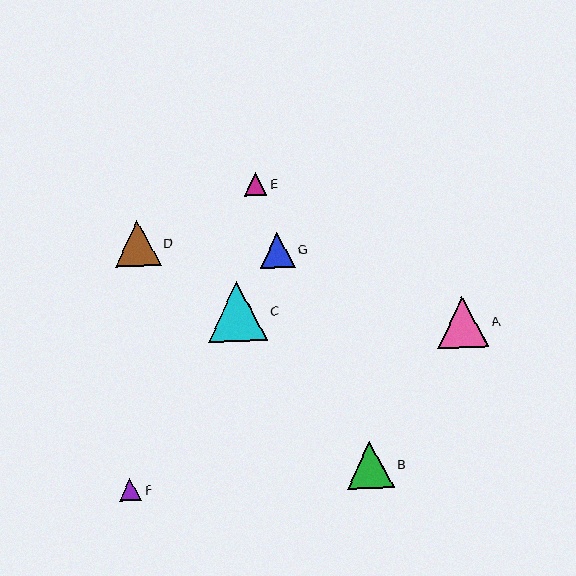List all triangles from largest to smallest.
From largest to smallest: C, A, B, D, G, E, F.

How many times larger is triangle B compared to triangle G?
Triangle B is approximately 1.3 times the size of triangle G.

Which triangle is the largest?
Triangle C is the largest with a size of approximately 60 pixels.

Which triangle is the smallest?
Triangle F is the smallest with a size of approximately 22 pixels.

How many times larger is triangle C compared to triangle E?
Triangle C is approximately 2.6 times the size of triangle E.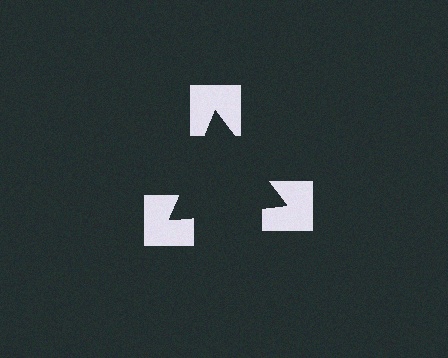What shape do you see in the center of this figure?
An illusory triangle — its edges are inferred from the aligned wedge cuts in the notched squares, not physically drawn.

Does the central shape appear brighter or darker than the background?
It typically appears slightly darker than the background, even though no actual brightness change is drawn.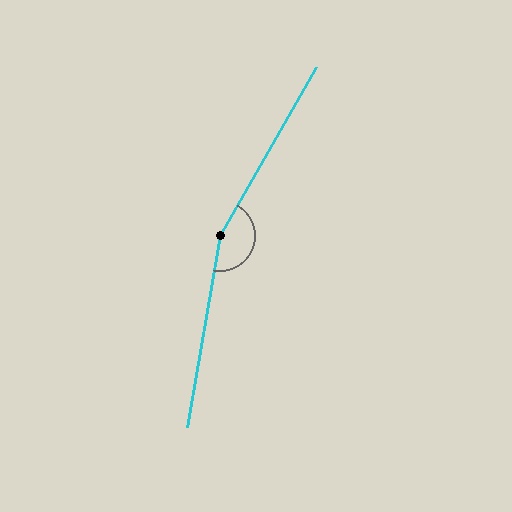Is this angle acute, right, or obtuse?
It is obtuse.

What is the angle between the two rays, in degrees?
Approximately 160 degrees.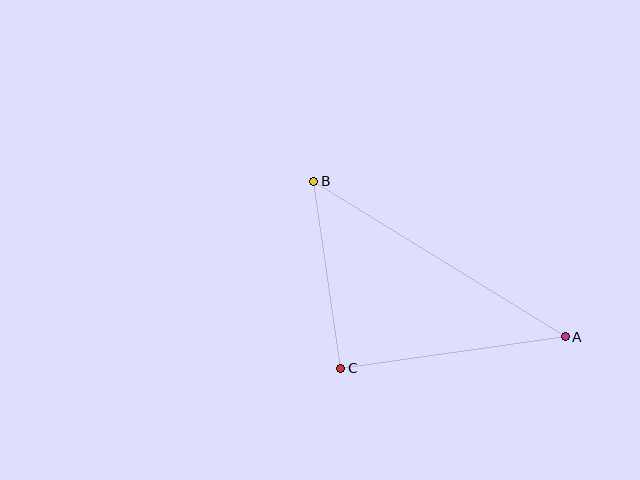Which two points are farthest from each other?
Points A and B are farthest from each other.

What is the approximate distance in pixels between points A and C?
The distance between A and C is approximately 226 pixels.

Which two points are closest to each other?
Points B and C are closest to each other.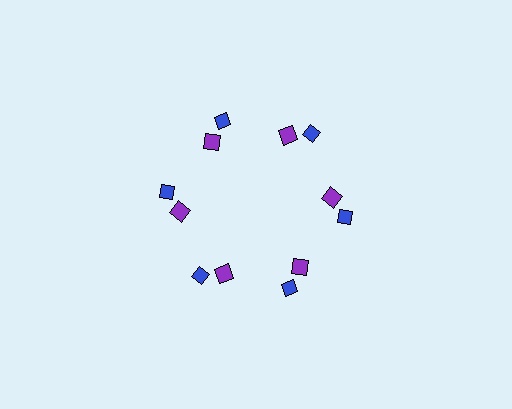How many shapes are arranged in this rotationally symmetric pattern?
There are 12 shapes, arranged in 6 groups of 2.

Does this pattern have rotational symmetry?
Yes, this pattern has 6-fold rotational symmetry. It looks the same after rotating 60 degrees around the center.